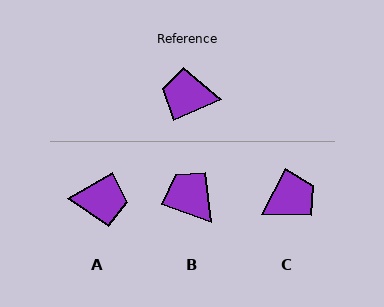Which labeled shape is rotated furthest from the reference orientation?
A, about 173 degrees away.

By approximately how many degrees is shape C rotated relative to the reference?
Approximately 140 degrees clockwise.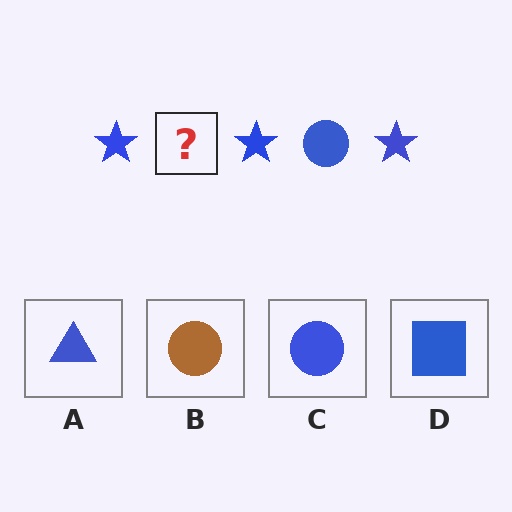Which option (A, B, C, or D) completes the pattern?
C.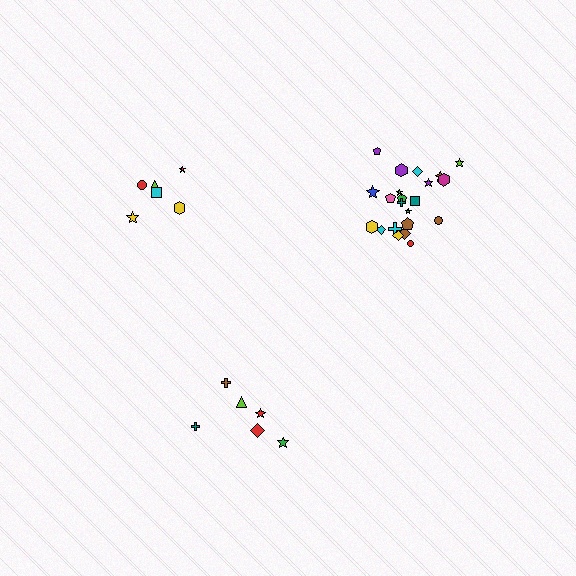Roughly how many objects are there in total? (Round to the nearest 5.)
Roughly 35 objects in total.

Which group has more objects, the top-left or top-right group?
The top-right group.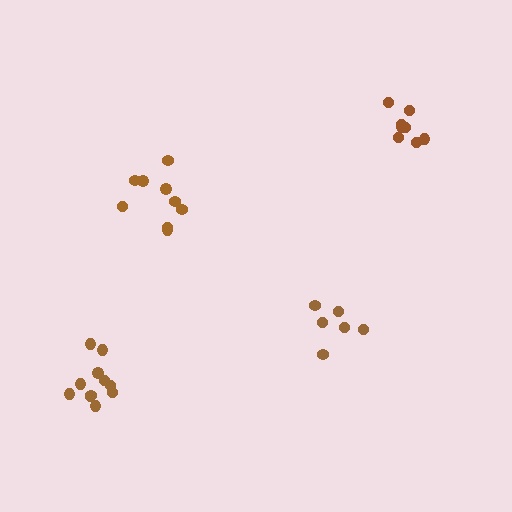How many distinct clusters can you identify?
There are 4 distinct clusters.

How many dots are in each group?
Group 1: 6 dots, Group 2: 9 dots, Group 3: 11 dots, Group 4: 8 dots (34 total).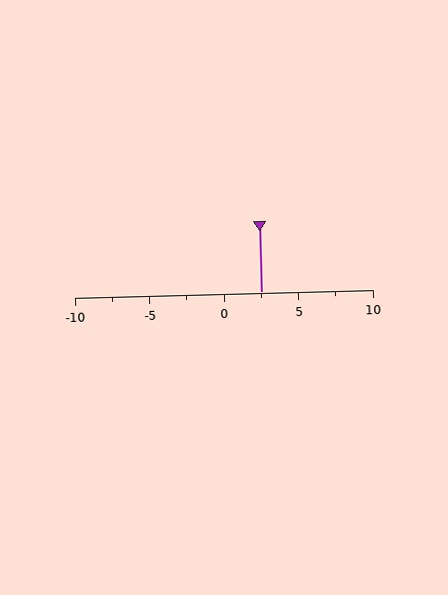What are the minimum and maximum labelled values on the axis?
The axis runs from -10 to 10.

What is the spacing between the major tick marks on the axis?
The major ticks are spaced 5 apart.